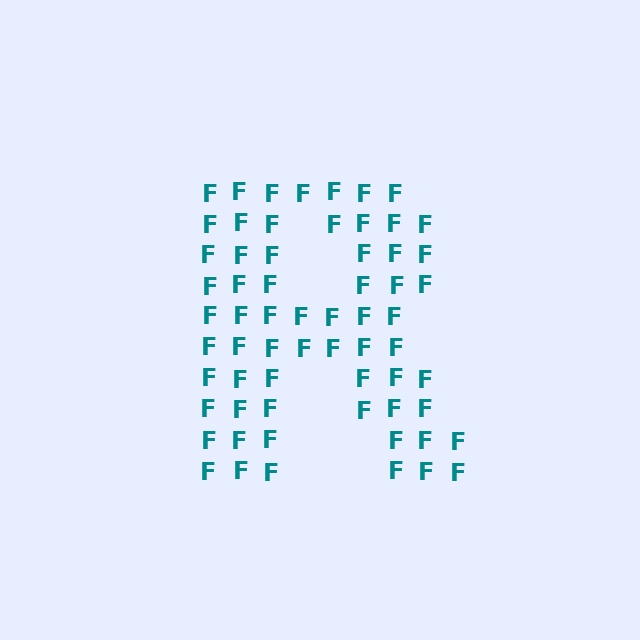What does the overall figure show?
The overall figure shows the letter R.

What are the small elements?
The small elements are letter F's.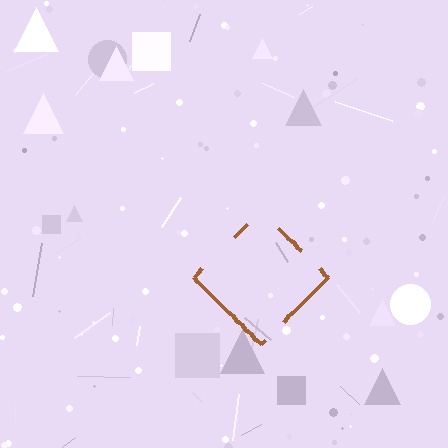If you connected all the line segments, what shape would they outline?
They would outline a diamond.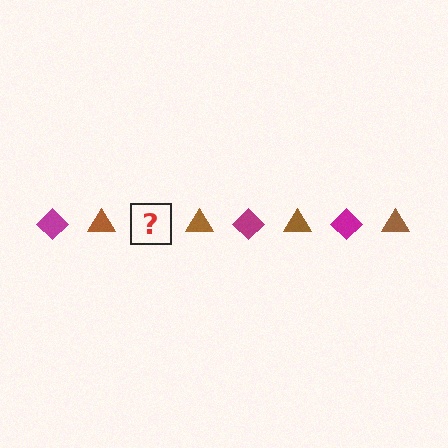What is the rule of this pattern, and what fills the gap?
The rule is that the pattern alternates between magenta diamond and brown triangle. The gap should be filled with a magenta diamond.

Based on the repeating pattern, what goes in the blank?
The blank should be a magenta diamond.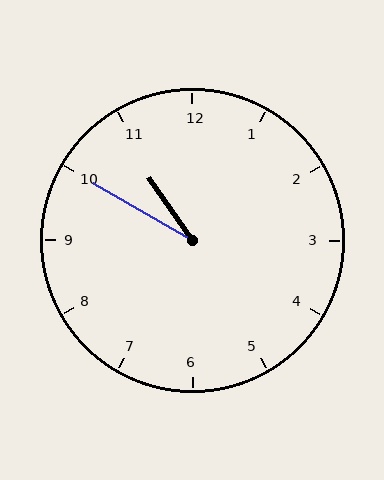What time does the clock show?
10:50.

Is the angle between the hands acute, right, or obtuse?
It is acute.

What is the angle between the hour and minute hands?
Approximately 25 degrees.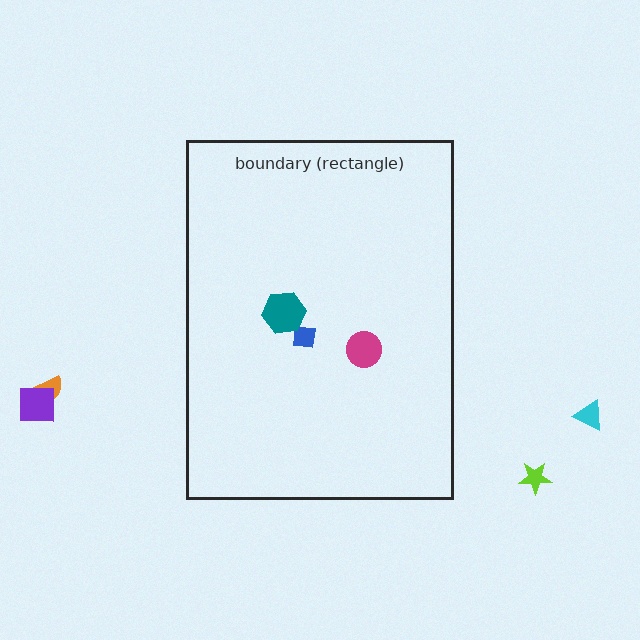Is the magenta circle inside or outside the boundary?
Inside.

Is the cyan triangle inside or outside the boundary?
Outside.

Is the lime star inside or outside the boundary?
Outside.